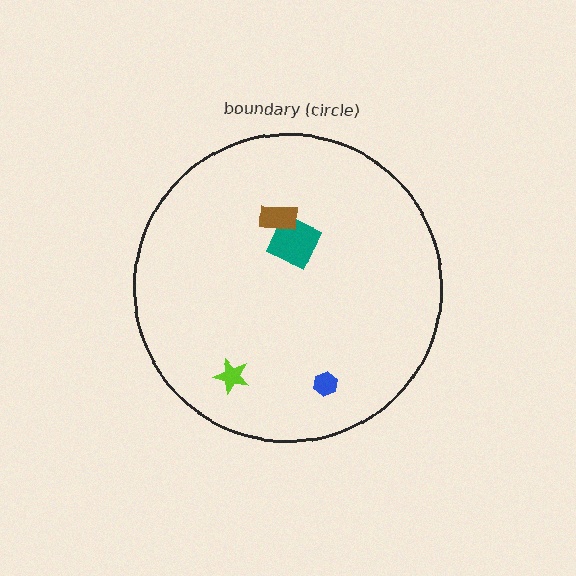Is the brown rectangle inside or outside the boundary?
Inside.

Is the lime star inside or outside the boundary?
Inside.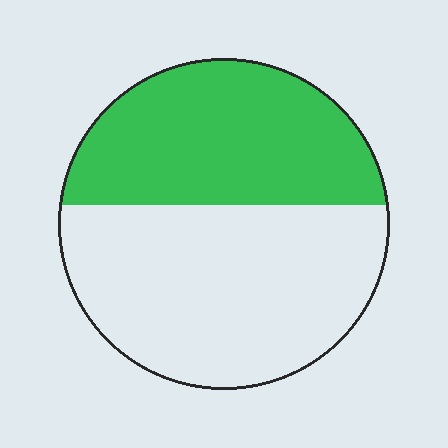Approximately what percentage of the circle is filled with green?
Approximately 45%.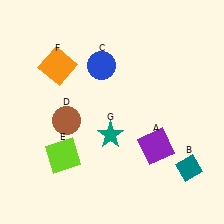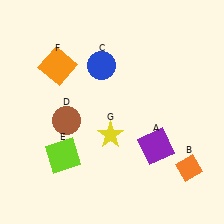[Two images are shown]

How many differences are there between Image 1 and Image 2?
There are 2 differences between the two images.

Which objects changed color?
B changed from teal to orange. G changed from teal to yellow.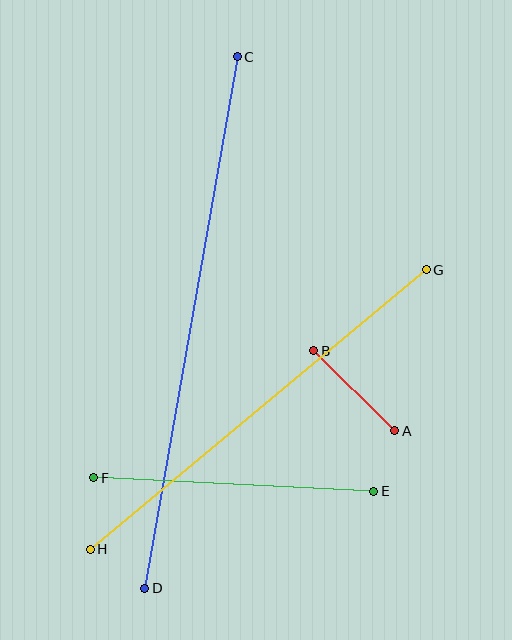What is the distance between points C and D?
The distance is approximately 540 pixels.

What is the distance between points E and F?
The distance is approximately 281 pixels.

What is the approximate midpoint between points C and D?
The midpoint is at approximately (191, 322) pixels.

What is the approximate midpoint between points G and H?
The midpoint is at approximately (258, 409) pixels.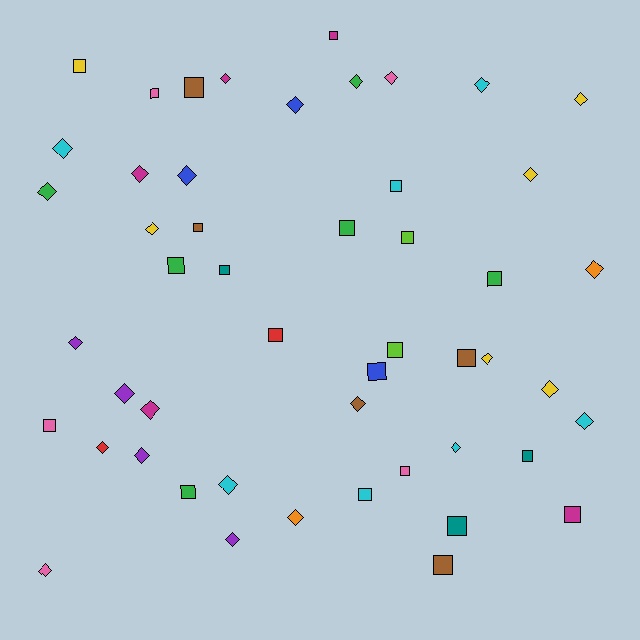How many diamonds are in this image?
There are 27 diamonds.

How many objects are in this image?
There are 50 objects.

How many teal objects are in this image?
There are 3 teal objects.